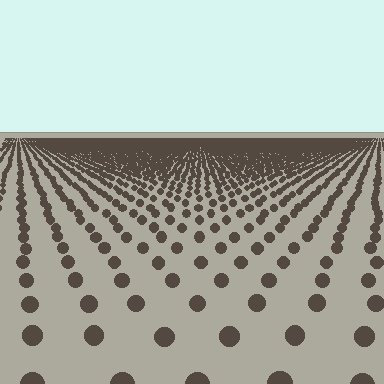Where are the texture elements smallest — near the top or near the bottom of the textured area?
Near the top.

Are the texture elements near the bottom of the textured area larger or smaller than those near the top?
Larger. Near the bottom, elements are closer to the viewer and appear at a bigger on-screen size.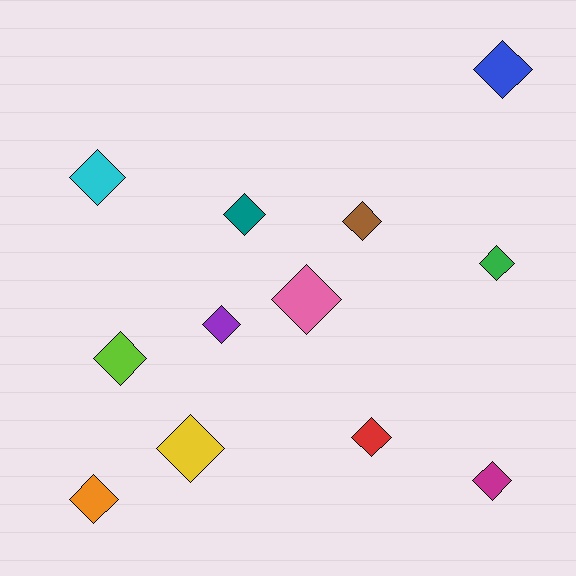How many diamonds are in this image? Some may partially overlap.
There are 12 diamonds.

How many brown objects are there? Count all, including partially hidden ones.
There is 1 brown object.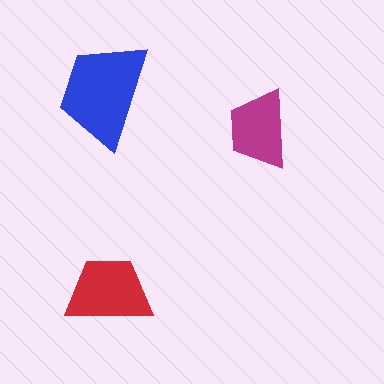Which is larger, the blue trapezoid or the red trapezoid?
The blue one.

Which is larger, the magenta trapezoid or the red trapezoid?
The red one.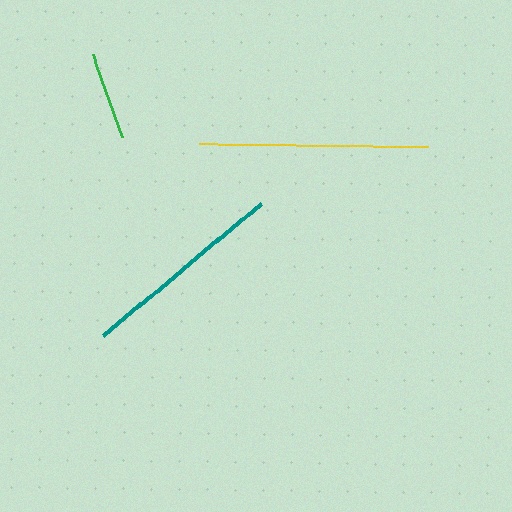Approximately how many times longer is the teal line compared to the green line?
The teal line is approximately 2.3 times the length of the green line.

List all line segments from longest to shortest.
From longest to shortest: yellow, teal, green.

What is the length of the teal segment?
The teal segment is approximately 206 pixels long.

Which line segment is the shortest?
The green line is the shortest at approximately 88 pixels.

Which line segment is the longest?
The yellow line is the longest at approximately 228 pixels.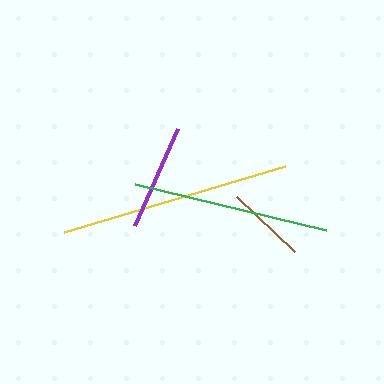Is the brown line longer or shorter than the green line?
The green line is longer than the brown line.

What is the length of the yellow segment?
The yellow segment is approximately 230 pixels long.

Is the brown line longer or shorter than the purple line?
The purple line is longer than the brown line.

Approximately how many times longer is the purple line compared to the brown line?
The purple line is approximately 1.3 times the length of the brown line.